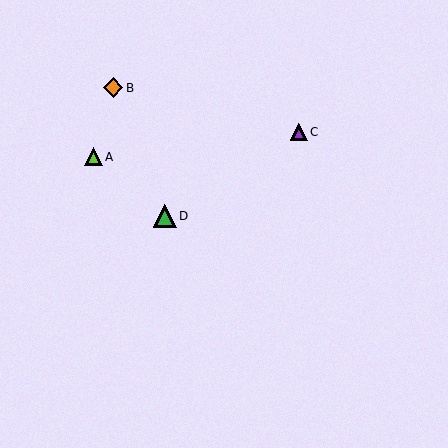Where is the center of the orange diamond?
The center of the orange diamond is at (113, 88).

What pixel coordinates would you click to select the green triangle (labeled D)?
Click at (165, 216) to select the green triangle D.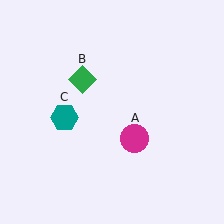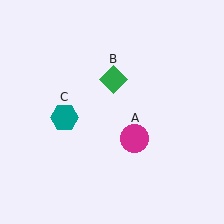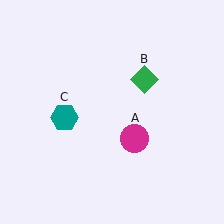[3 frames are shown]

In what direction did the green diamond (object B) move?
The green diamond (object B) moved right.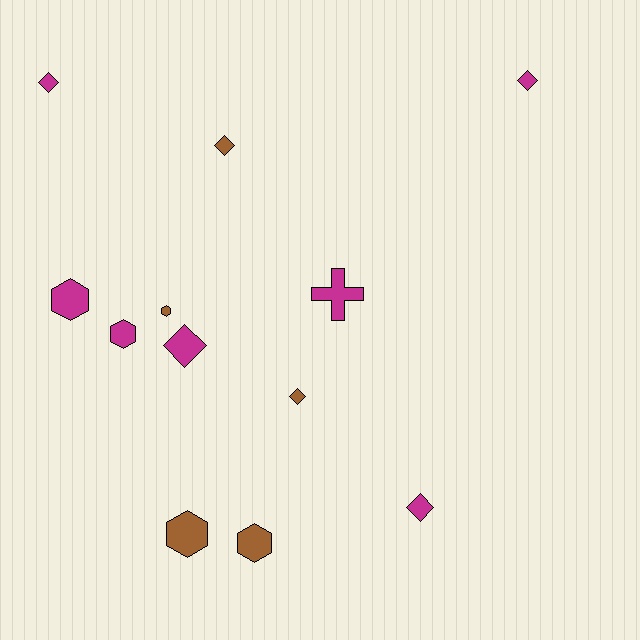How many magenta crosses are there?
There is 1 magenta cross.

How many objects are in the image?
There are 12 objects.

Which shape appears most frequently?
Diamond, with 6 objects.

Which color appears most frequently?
Magenta, with 7 objects.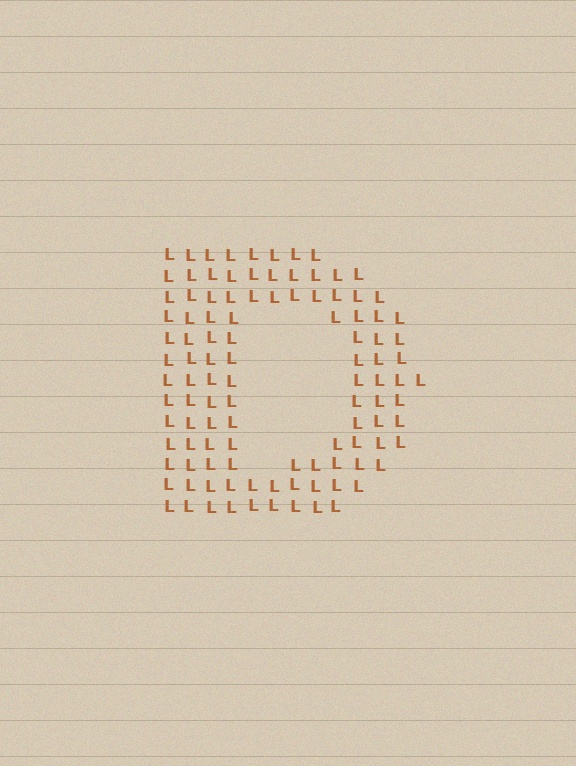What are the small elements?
The small elements are letter L's.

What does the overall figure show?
The overall figure shows the letter D.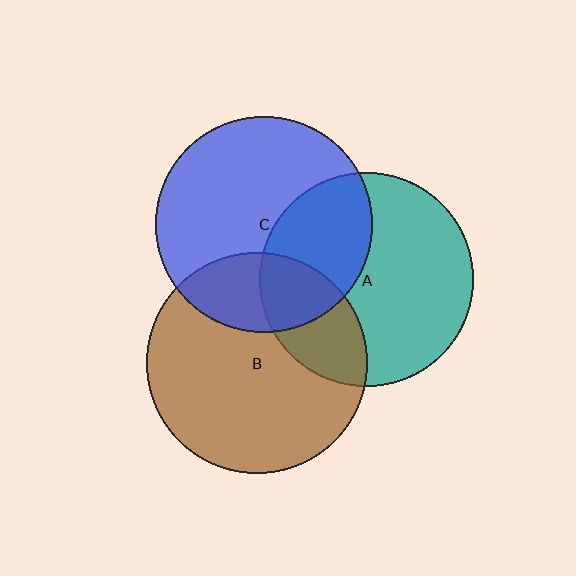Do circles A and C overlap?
Yes.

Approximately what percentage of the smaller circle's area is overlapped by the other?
Approximately 35%.